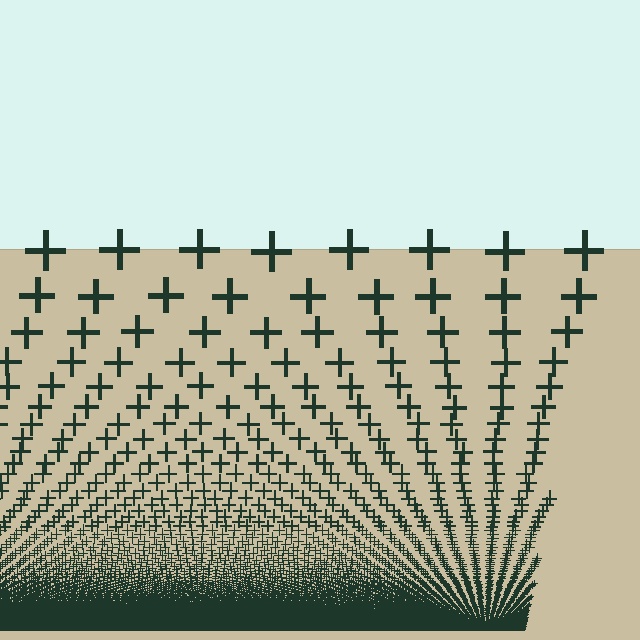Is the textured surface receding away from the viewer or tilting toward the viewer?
The surface appears to tilt toward the viewer. Texture elements get larger and sparser toward the top.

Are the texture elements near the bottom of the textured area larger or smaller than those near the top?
Smaller. The gradient is inverted — elements near the bottom are smaller and denser.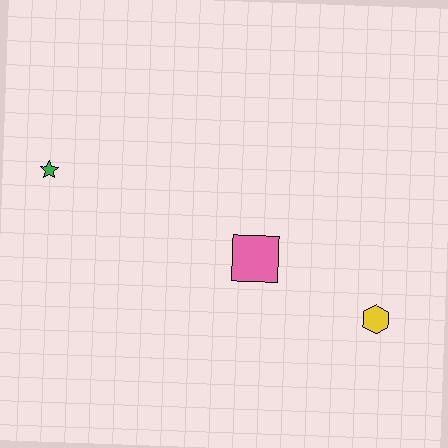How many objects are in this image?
There are 3 objects.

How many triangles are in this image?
There are no triangles.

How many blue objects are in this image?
There are no blue objects.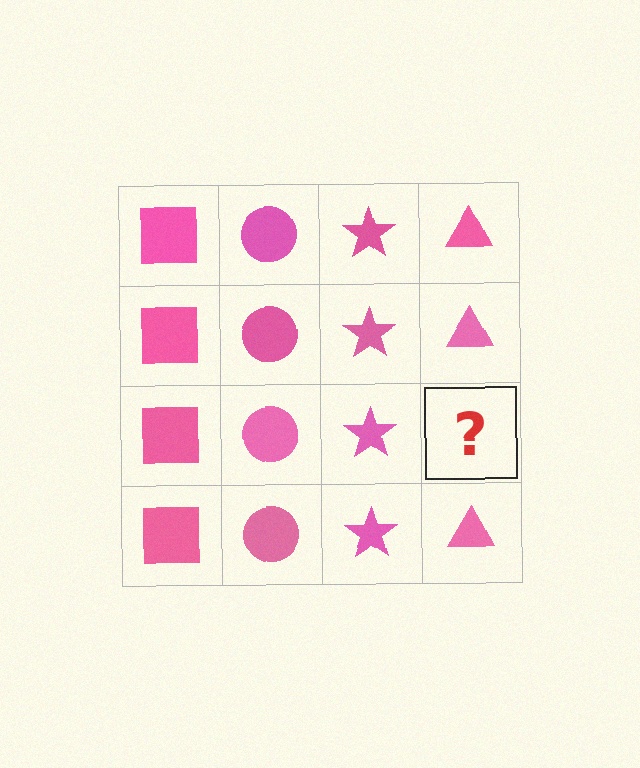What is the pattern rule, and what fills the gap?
The rule is that each column has a consistent shape. The gap should be filled with a pink triangle.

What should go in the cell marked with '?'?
The missing cell should contain a pink triangle.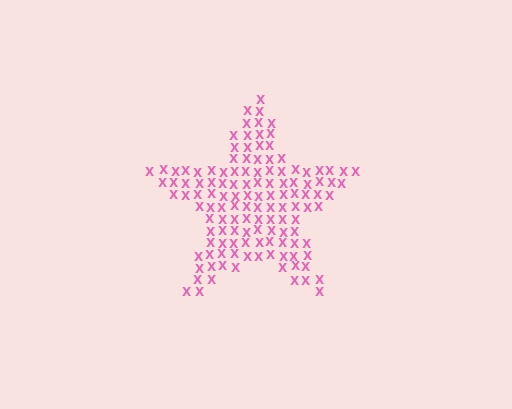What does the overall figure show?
The overall figure shows a star.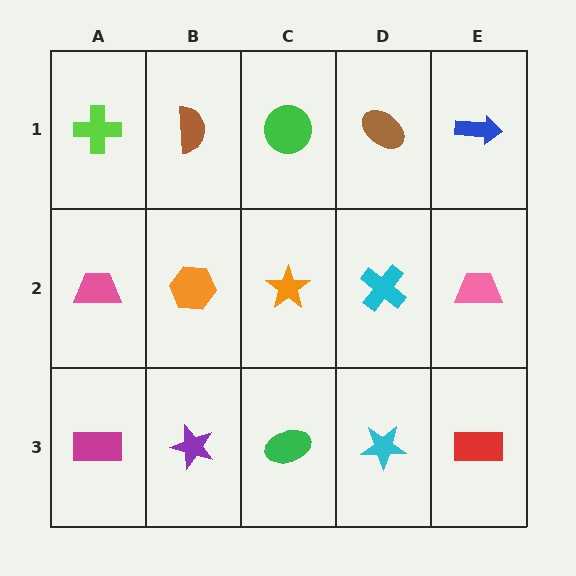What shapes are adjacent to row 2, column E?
A blue arrow (row 1, column E), a red rectangle (row 3, column E), a cyan cross (row 2, column D).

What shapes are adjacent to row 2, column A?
A lime cross (row 1, column A), a magenta rectangle (row 3, column A), an orange hexagon (row 2, column B).